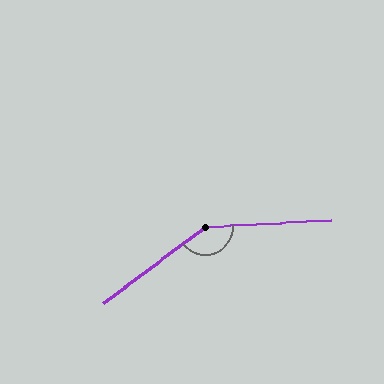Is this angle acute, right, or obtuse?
It is obtuse.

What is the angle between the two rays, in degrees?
Approximately 146 degrees.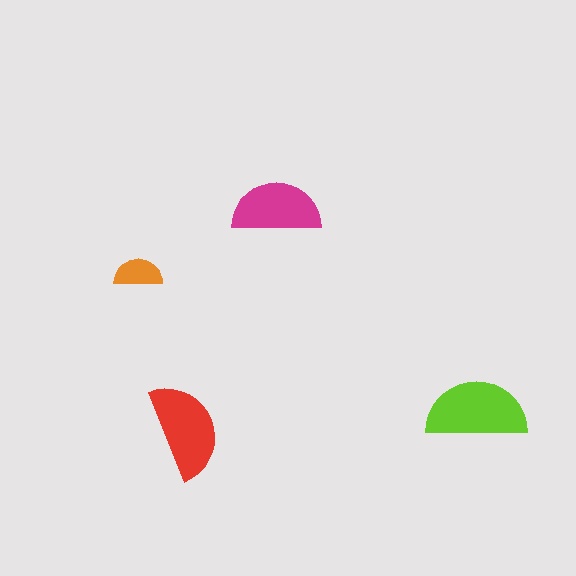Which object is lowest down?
The red semicircle is bottommost.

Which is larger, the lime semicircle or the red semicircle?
The lime one.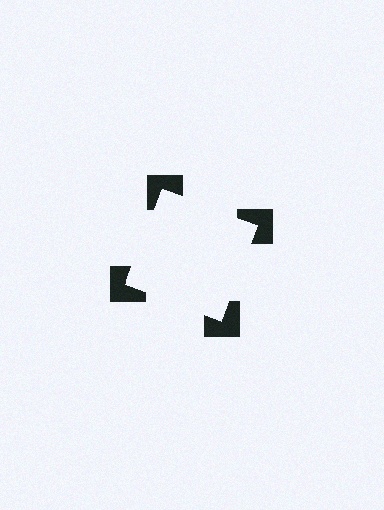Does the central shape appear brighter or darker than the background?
It typically appears slightly brighter than the background, even though no actual brightness change is drawn.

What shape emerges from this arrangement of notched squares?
An illusory square — its edges are inferred from the aligned wedge cuts in the notched squares, not physically drawn.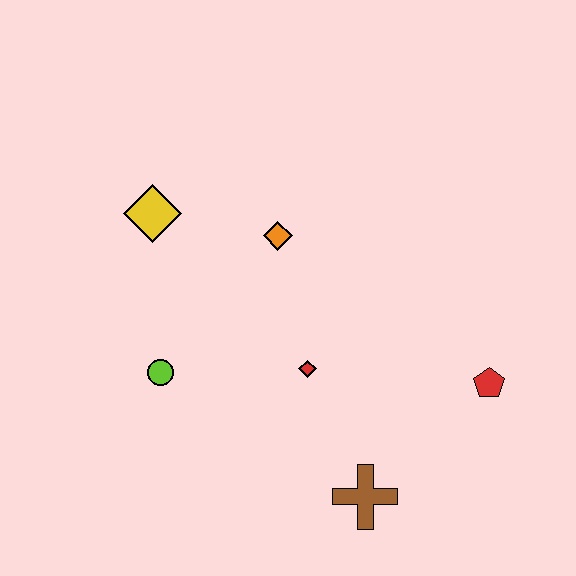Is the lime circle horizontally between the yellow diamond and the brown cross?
Yes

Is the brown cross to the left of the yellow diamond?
No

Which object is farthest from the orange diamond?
The brown cross is farthest from the orange diamond.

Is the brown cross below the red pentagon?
Yes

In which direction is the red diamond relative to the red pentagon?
The red diamond is to the left of the red pentagon.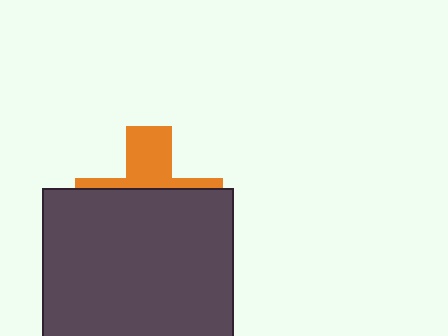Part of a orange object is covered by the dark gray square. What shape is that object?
It is a cross.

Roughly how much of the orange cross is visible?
A small part of it is visible (roughly 33%).